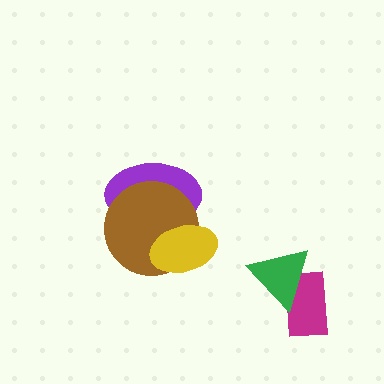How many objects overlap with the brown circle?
2 objects overlap with the brown circle.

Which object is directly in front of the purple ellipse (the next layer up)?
The brown circle is directly in front of the purple ellipse.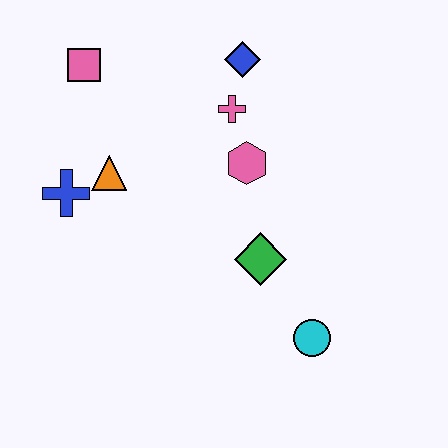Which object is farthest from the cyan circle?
The pink square is farthest from the cyan circle.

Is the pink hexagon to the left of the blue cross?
No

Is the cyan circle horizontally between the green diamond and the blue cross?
No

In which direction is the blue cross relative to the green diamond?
The blue cross is to the left of the green diamond.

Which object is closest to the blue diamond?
The pink cross is closest to the blue diamond.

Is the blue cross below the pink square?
Yes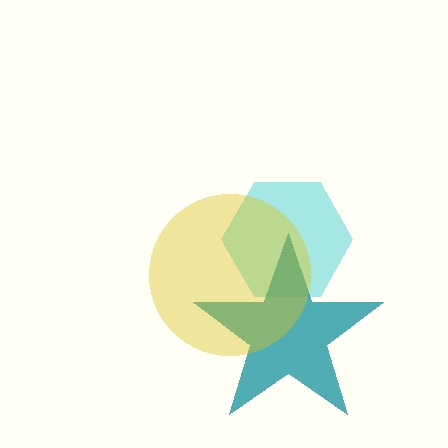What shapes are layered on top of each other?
The layered shapes are: a cyan hexagon, a teal star, a yellow circle.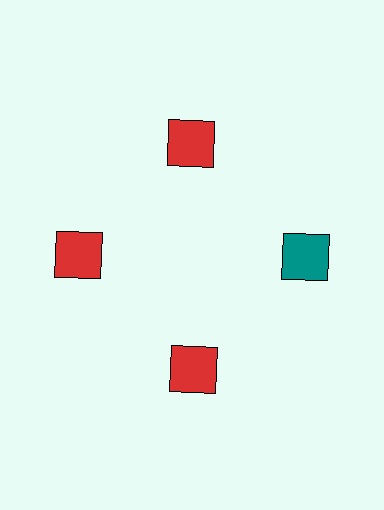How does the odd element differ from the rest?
It has a different color: teal instead of red.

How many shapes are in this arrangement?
There are 4 shapes arranged in a ring pattern.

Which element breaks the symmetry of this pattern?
The teal square at roughly the 3 o'clock position breaks the symmetry. All other shapes are red squares.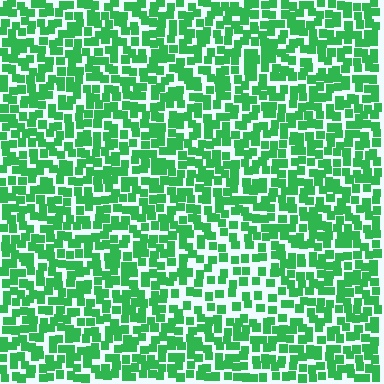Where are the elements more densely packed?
The elements are more densely packed outside the triangle boundary.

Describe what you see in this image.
The image contains small green elements arranged at two different densities. A triangle-shaped region is visible where the elements are less densely packed than the surrounding area.